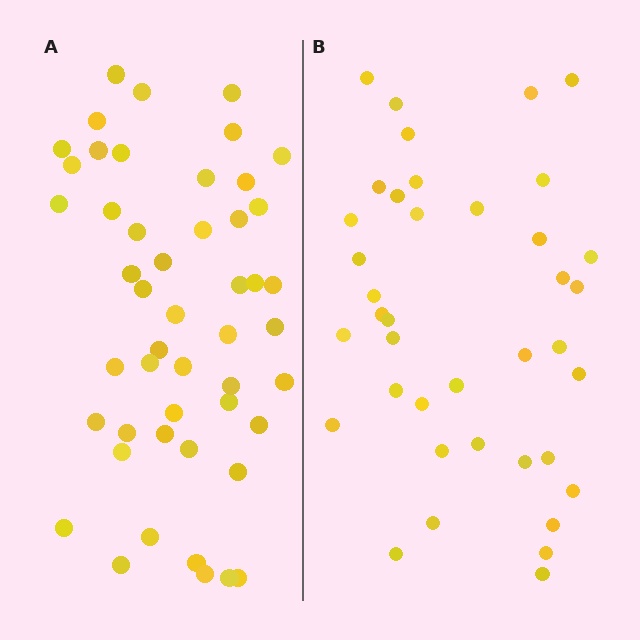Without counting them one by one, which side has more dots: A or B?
Region A (the left region) has more dots.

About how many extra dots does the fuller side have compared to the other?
Region A has roughly 10 or so more dots than region B.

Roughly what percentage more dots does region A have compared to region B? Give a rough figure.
About 25% more.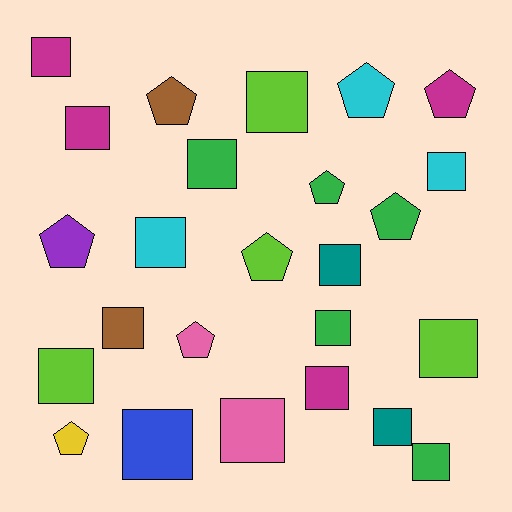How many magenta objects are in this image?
There are 4 magenta objects.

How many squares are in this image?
There are 16 squares.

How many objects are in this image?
There are 25 objects.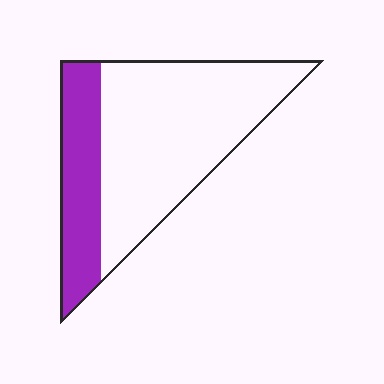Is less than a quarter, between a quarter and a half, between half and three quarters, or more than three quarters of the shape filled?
Between a quarter and a half.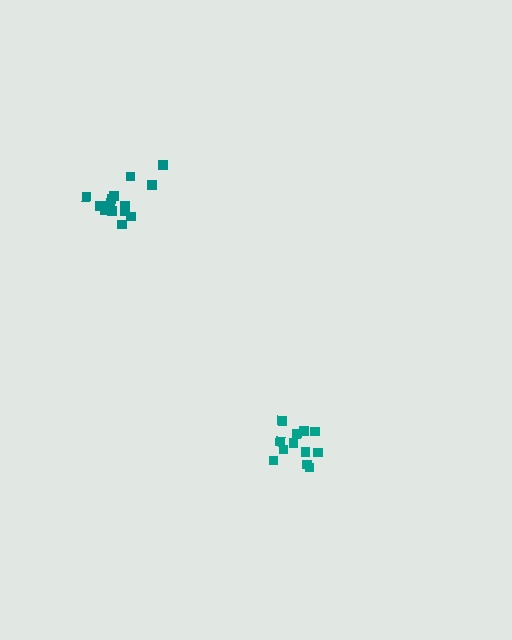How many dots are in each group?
Group 1: 14 dots, Group 2: 12 dots (26 total).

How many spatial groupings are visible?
There are 2 spatial groupings.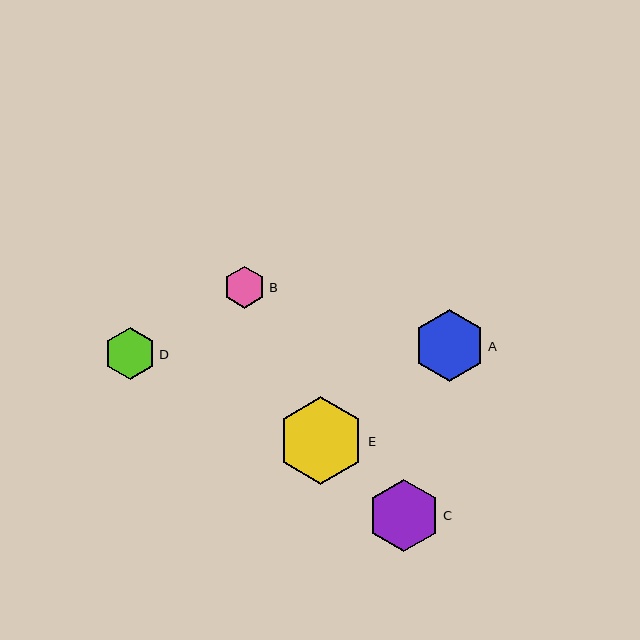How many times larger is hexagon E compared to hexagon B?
Hexagon E is approximately 2.1 times the size of hexagon B.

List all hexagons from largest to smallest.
From largest to smallest: E, C, A, D, B.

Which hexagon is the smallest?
Hexagon B is the smallest with a size of approximately 42 pixels.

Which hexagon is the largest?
Hexagon E is the largest with a size of approximately 88 pixels.